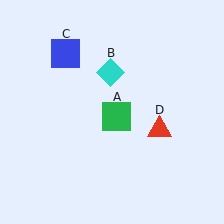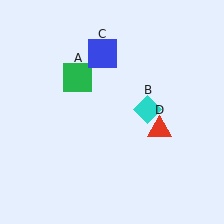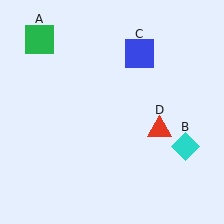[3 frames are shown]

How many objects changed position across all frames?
3 objects changed position: green square (object A), cyan diamond (object B), blue square (object C).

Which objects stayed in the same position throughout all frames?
Red triangle (object D) remained stationary.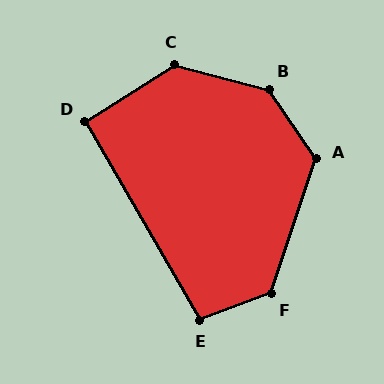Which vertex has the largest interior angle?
B, at approximately 139 degrees.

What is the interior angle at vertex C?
Approximately 133 degrees (obtuse).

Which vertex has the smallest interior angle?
D, at approximately 92 degrees.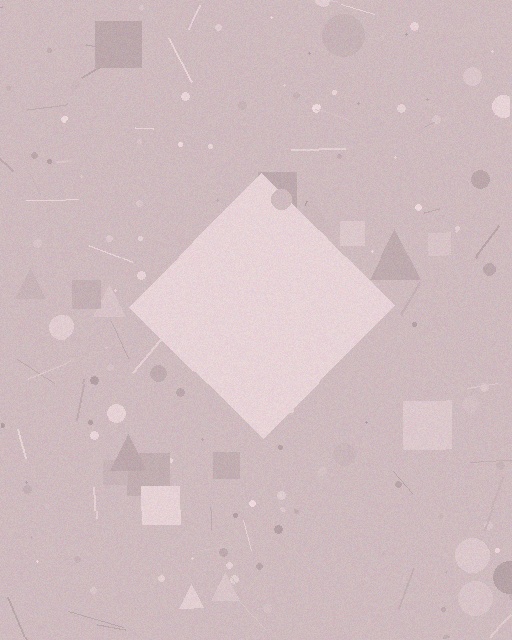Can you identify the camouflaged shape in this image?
The camouflaged shape is a diamond.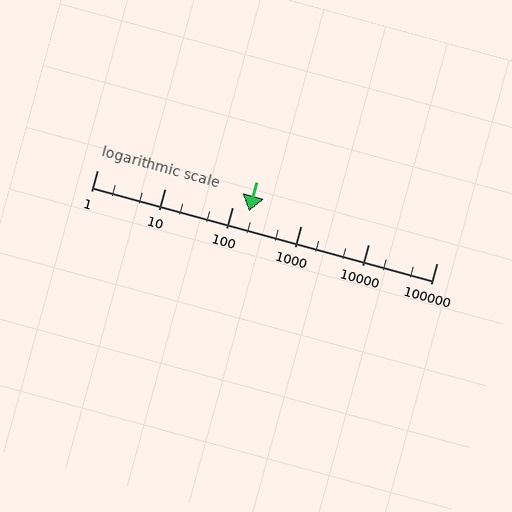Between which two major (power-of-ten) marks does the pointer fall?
The pointer is between 100 and 1000.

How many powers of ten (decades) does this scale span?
The scale spans 5 decades, from 1 to 100000.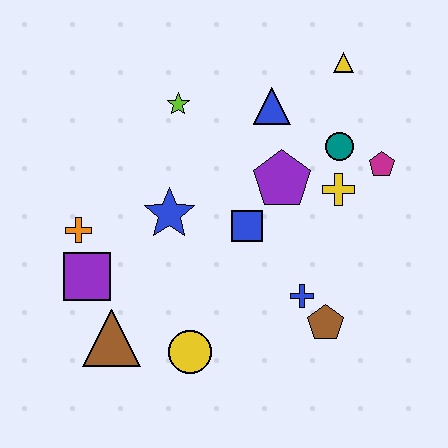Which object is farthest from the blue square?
The yellow triangle is farthest from the blue square.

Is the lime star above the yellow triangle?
No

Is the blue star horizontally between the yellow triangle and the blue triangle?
No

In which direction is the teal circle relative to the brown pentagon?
The teal circle is above the brown pentagon.